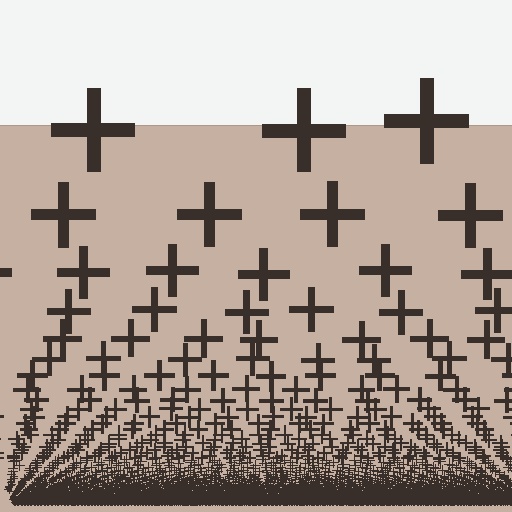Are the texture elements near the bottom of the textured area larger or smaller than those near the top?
Smaller. The gradient is inverted — elements near the bottom are smaller and denser.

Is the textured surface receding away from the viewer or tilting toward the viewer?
The surface appears to tilt toward the viewer. Texture elements get larger and sparser toward the top.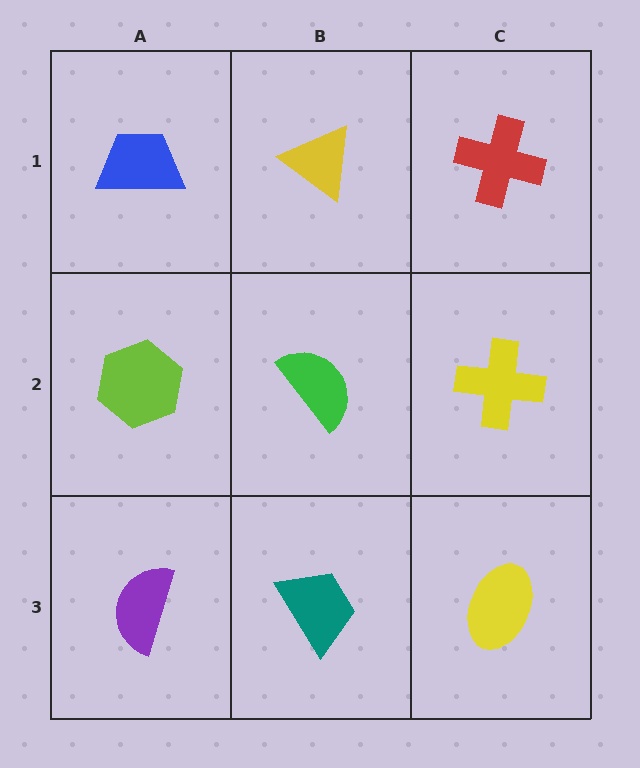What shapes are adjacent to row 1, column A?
A lime hexagon (row 2, column A), a yellow triangle (row 1, column B).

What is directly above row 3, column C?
A yellow cross.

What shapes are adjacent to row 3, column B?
A green semicircle (row 2, column B), a purple semicircle (row 3, column A), a yellow ellipse (row 3, column C).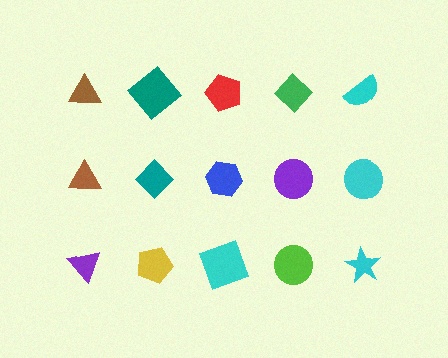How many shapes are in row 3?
5 shapes.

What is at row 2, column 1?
A brown triangle.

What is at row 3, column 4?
A lime circle.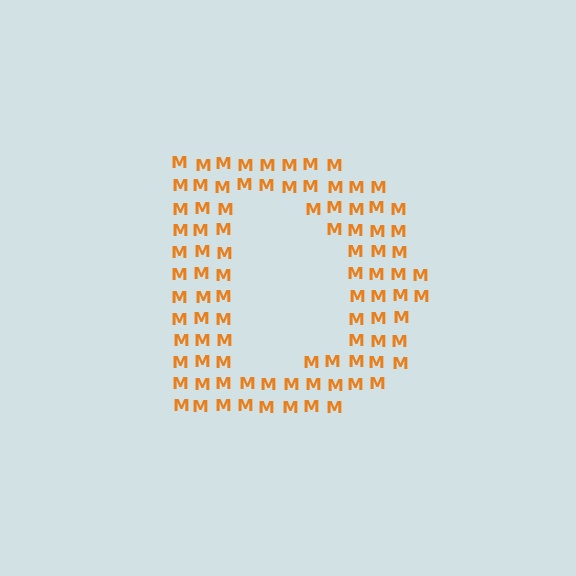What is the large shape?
The large shape is the letter D.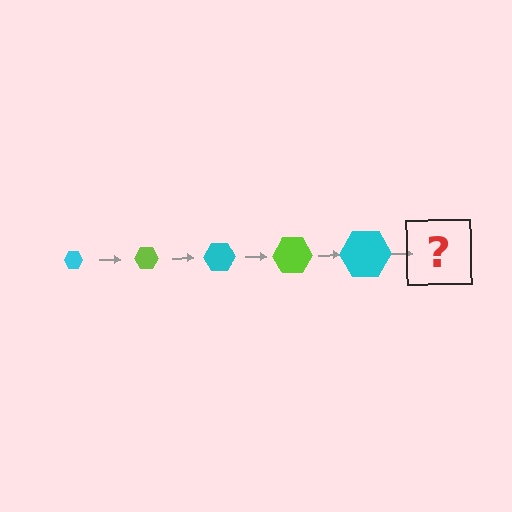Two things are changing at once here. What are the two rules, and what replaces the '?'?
The two rules are that the hexagon grows larger each step and the color cycles through cyan and lime. The '?' should be a lime hexagon, larger than the previous one.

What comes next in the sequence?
The next element should be a lime hexagon, larger than the previous one.